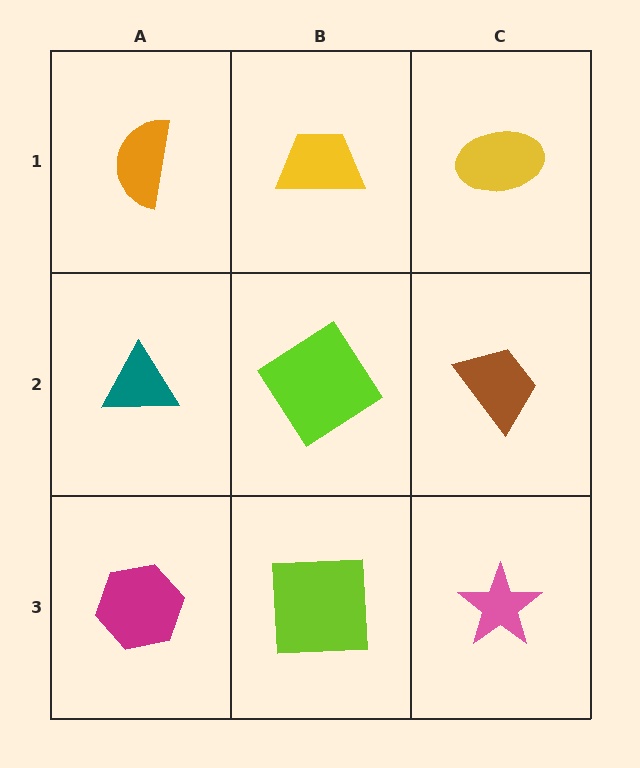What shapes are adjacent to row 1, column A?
A teal triangle (row 2, column A), a yellow trapezoid (row 1, column B).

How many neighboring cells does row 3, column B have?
3.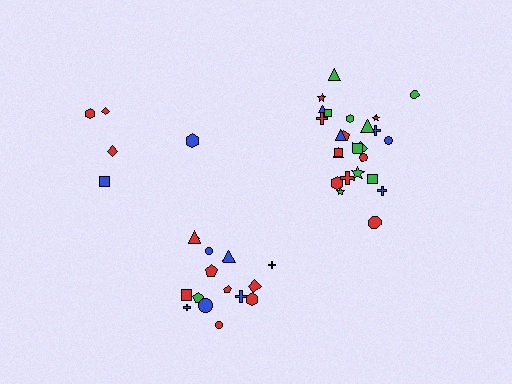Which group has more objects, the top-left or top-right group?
The top-right group.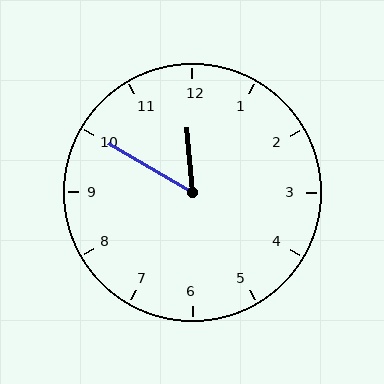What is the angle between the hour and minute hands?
Approximately 55 degrees.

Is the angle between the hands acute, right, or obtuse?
It is acute.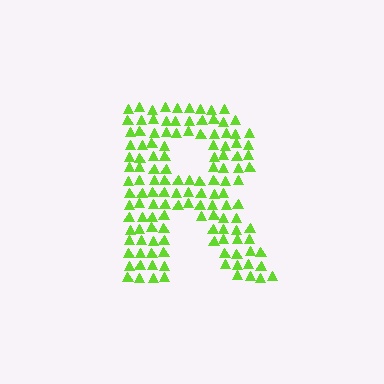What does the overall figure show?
The overall figure shows the letter R.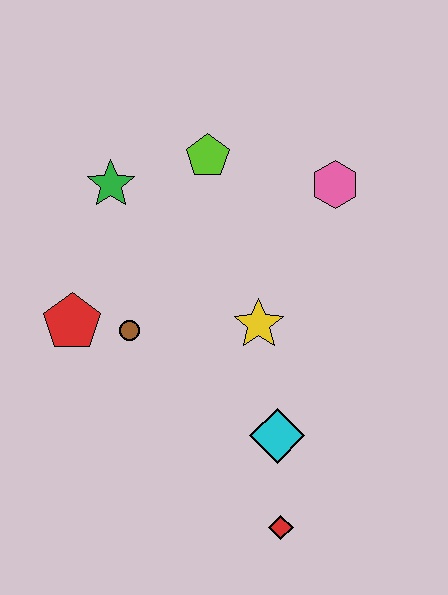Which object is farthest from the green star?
The red diamond is farthest from the green star.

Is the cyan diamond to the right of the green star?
Yes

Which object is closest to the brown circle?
The red pentagon is closest to the brown circle.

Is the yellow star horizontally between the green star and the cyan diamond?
Yes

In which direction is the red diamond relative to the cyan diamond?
The red diamond is below the cyan diamond.